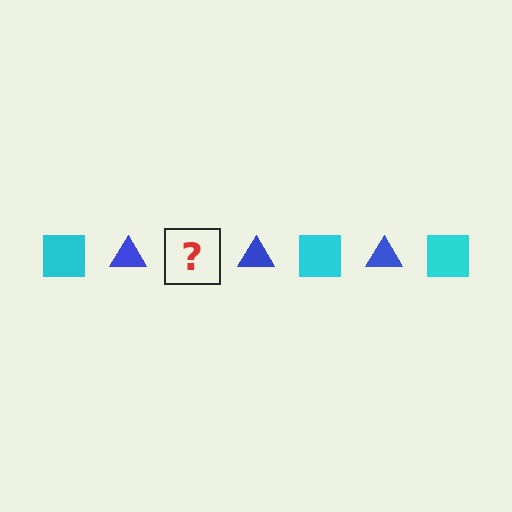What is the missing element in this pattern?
The missing element is a cyan square.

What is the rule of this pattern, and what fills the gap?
The rule is that the pattern alternates between cyan square and blue triangle. The gap should be filled with a cyan square.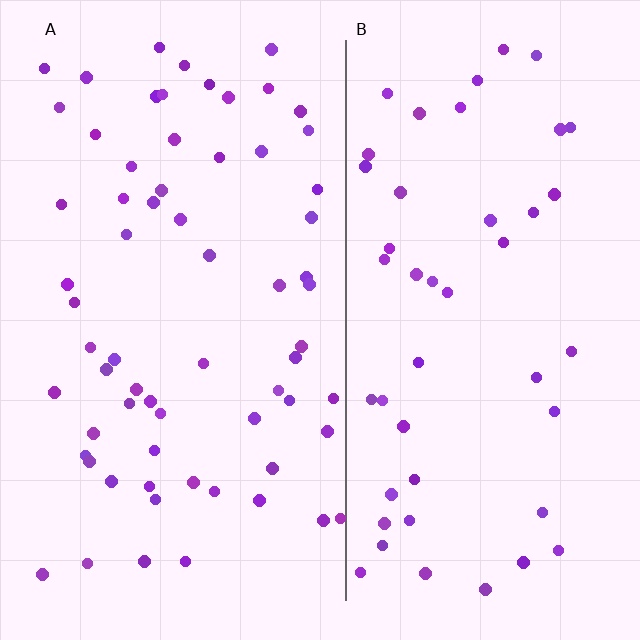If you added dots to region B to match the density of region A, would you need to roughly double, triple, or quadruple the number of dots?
Approximately double.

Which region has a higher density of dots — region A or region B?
A (the left).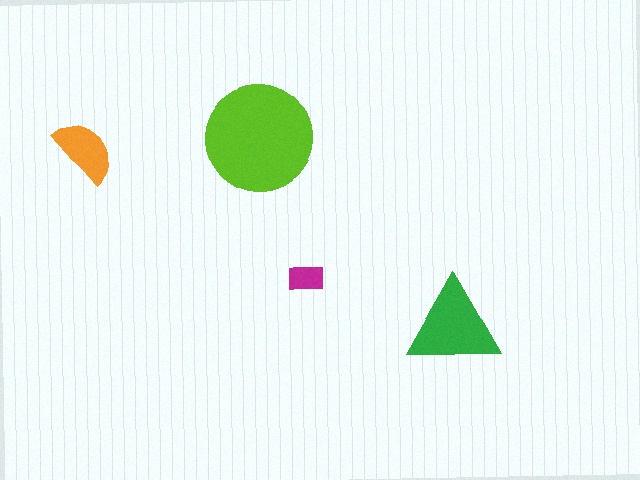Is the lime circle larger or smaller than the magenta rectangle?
Larger.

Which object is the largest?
The lime circle.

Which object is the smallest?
The magenta rectangle.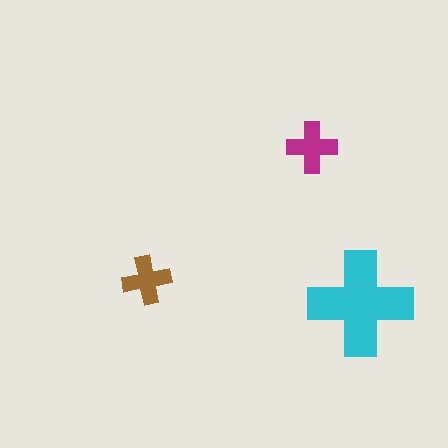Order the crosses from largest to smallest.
the cyan one, the magenta one, the brown one.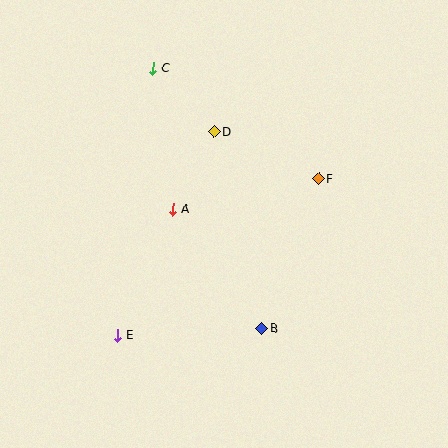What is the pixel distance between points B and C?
The distance between B and C is 282 pixels.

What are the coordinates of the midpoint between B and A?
The midpoint between B and A is at (217, 269).